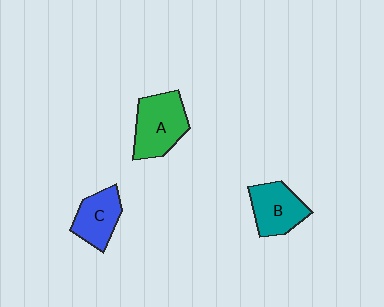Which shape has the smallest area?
Shape C (blue).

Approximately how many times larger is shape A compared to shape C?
Approximately 1.4 times.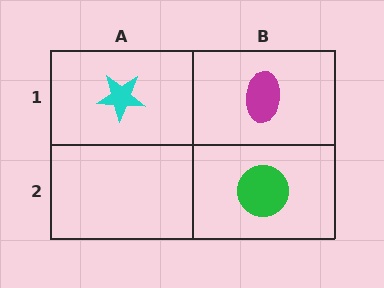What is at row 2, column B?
A green circle.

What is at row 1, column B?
A magenta ellipse.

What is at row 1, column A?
A cyan star.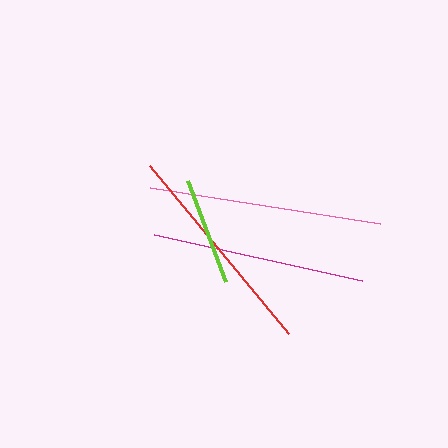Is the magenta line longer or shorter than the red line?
The red line is longer than the magenta line.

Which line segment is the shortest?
The lime line is the shortest at approximately 108 pixels.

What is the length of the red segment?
The red segment is approximately 218 pixels long.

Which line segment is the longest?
The pink line is the longest at approximately 233 pixels.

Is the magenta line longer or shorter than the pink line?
The pink line is longer than the magenta line.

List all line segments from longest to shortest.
From longest to shortest: pink, red, magenta, lime.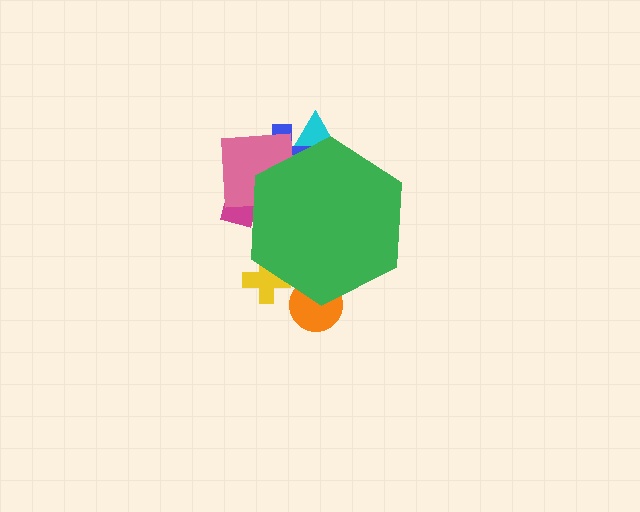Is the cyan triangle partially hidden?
Yes, the cyan triangle is partially hidden behind the green hexagon.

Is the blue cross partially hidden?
Yes, the blue cross is partially hidden behind the green hexagon.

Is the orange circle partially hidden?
Yes, the orange circle is partially hidden behind the green hexagon.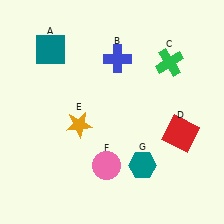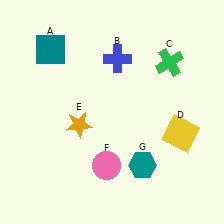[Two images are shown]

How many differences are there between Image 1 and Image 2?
There is 1 difference between the two images.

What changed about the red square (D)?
In Image 1, D is red. In Image 2, it changed to yellow.